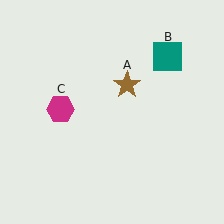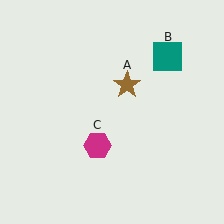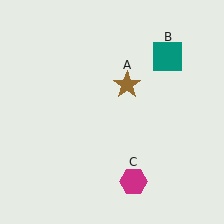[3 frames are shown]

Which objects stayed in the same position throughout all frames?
Brown star (object A) and teal square (object B) remained stationary.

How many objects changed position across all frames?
1 object changed position: magenta hexagon (object C).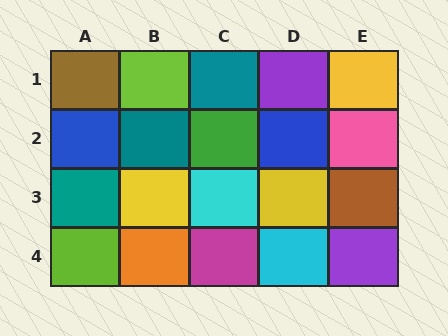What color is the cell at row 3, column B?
Yellow.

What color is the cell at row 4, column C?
Magenta.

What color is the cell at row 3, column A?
Teal.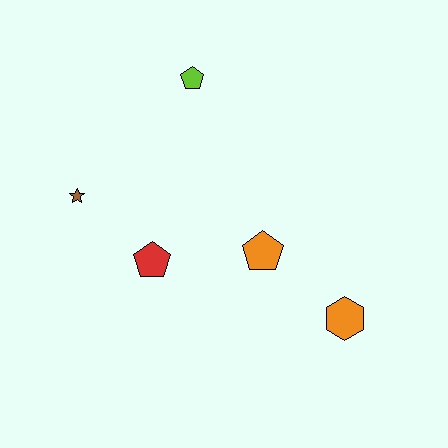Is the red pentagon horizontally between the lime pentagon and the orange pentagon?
No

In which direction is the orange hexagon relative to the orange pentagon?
The orange hexagon is to the right of the orange pentagon.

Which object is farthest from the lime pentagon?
The orange hexagon is farthest from the lime pentagon.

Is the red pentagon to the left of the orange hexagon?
Yes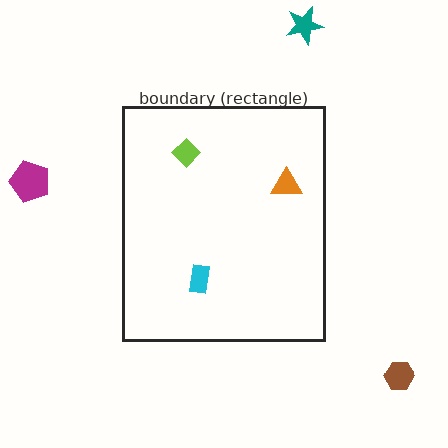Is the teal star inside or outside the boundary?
Outside.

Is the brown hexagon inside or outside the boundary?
Outside.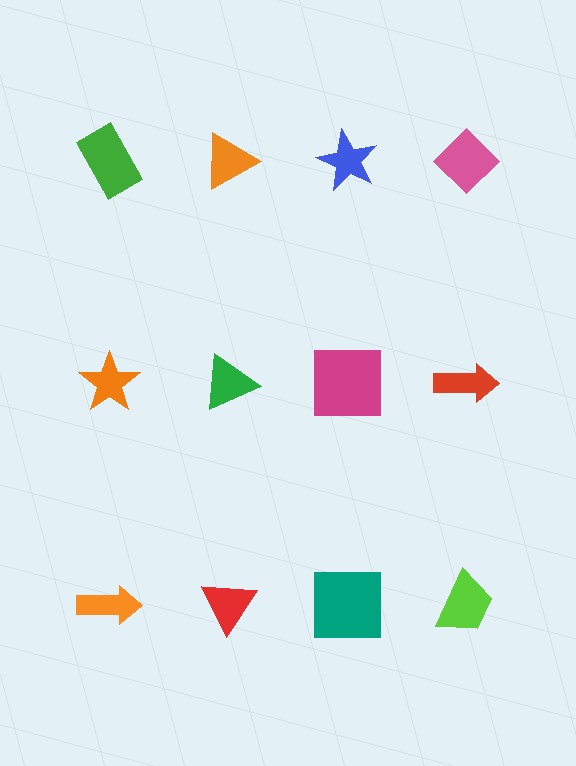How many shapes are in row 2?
4 shapes.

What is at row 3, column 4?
A lime trapezoid.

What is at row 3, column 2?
A red triangle.